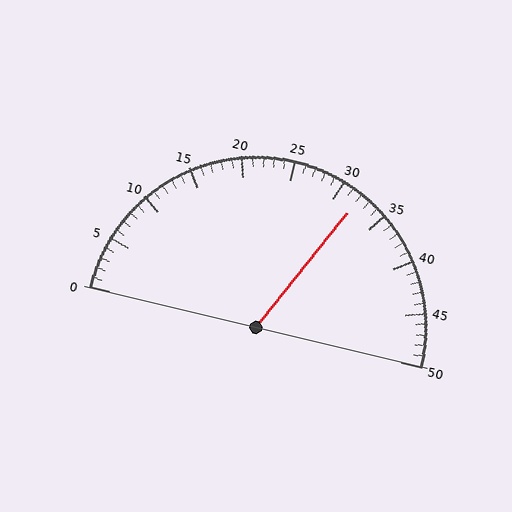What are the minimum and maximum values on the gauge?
The gauge ranges from 0 to 50.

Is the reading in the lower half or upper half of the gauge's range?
The reading is in the upper half of the range (0 to 50).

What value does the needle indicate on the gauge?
The needle indicates approximately 32.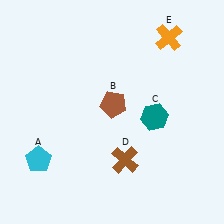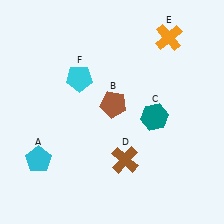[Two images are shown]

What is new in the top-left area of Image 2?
A cyan pentagon (F) was added in the top-left area of Image 2.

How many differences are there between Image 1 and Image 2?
There is 1 difference between the two images.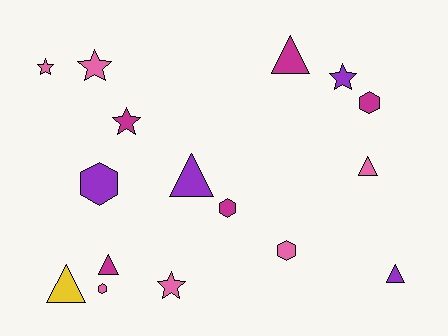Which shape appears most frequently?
Triangle, with 6 objects.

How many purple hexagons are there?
There is 1 purple hexagon.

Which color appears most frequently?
Pink, with 6 objects.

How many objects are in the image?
There are 16 objects.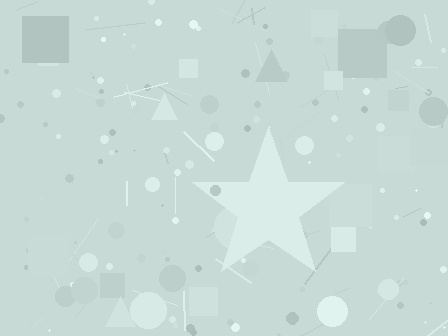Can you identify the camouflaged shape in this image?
The camouflaged shape is a star.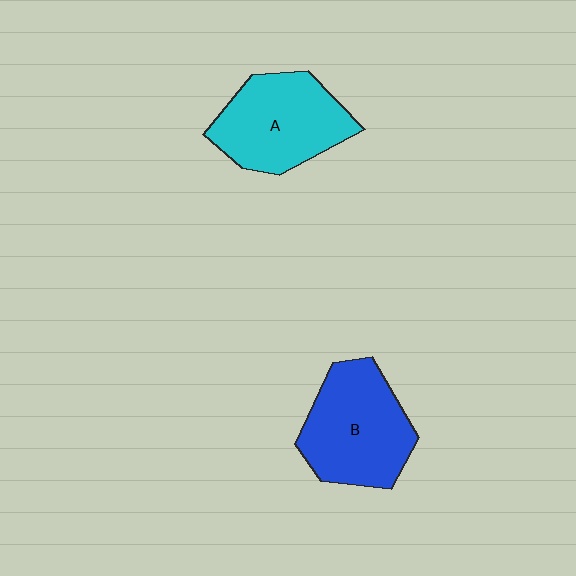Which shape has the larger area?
Shape B (blue).